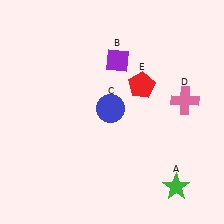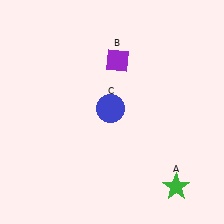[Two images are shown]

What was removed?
The pink cross (D), the red pentagon (E) were removed in Image 2.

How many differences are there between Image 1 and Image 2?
There are 2 differences between the two images.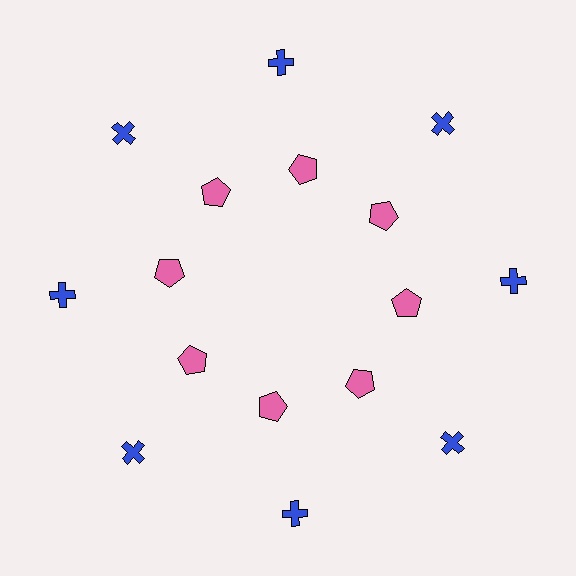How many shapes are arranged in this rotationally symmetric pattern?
There are 16 shapes, arranged in 8 groups of 2.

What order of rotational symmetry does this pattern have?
This pattern has 8-fold rotational symmetry.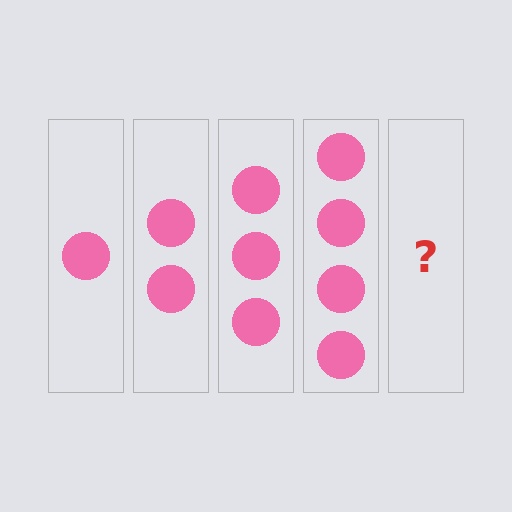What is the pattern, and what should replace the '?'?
The pattern is that each step adds one more circle. The '?' should be 5 circles.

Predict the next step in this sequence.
The next step is 5 circles.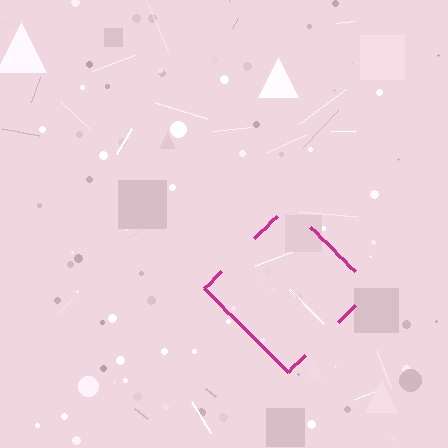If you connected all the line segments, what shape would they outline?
They would outline a diamond.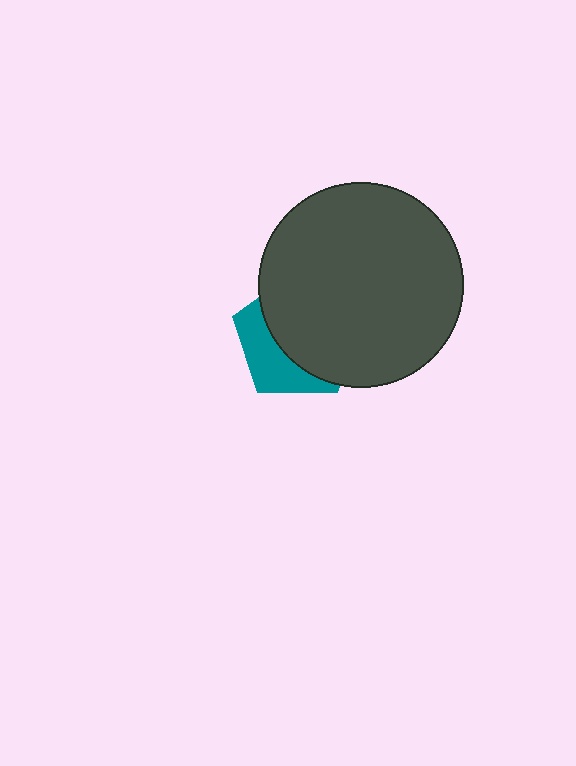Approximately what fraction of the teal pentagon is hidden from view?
Roughly 64% of the teal pentagon is hidden behind the dark gray circle.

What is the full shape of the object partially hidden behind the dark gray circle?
The partially hidden object is a teal pentagon.